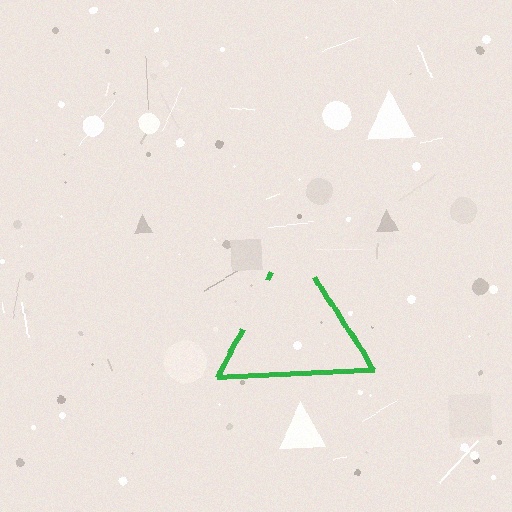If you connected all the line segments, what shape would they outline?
They would outline a triangle.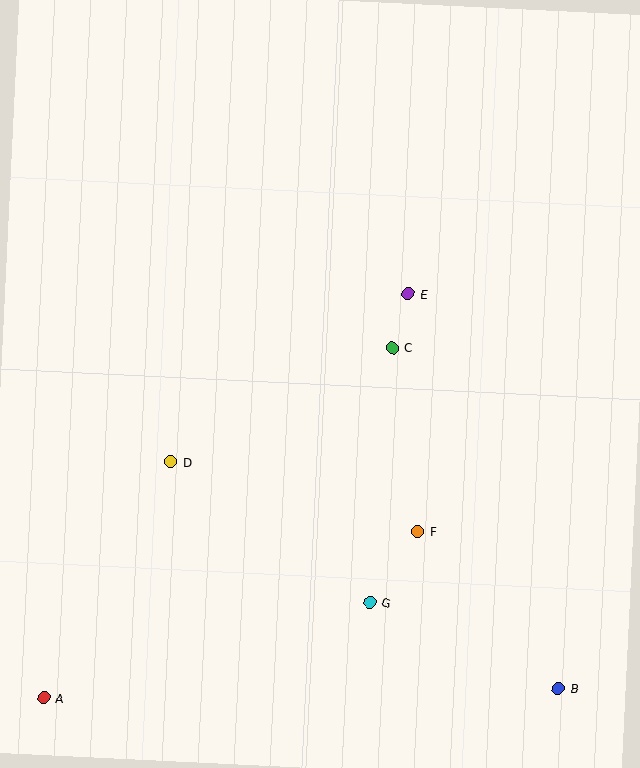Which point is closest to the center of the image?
Point C at (392, 348) is closest to the center.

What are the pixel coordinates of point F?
Point F is at (418, 531).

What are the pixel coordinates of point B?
Point B is at (558, 688).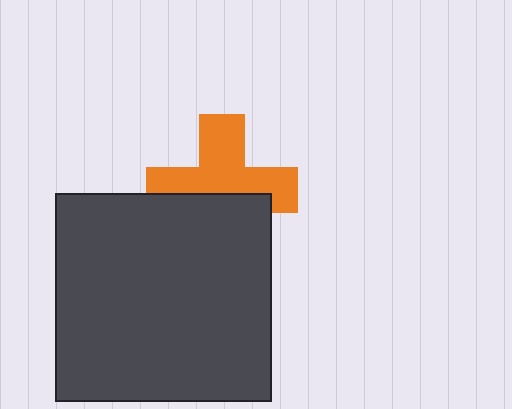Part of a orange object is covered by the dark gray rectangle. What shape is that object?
It is a cross.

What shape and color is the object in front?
The object in front is a dark gray rectangle.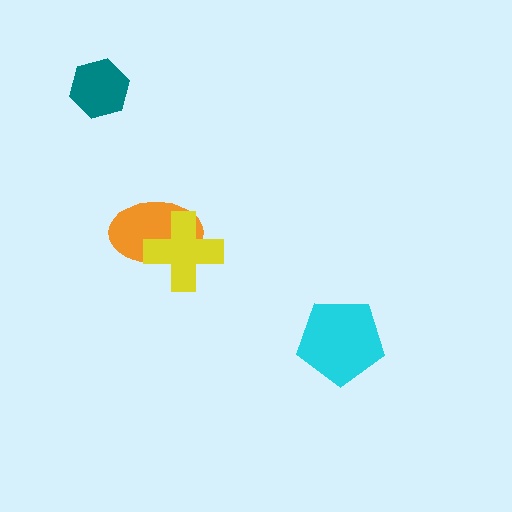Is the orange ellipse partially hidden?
Yes, it is partially covered by another shape.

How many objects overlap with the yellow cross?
1 object overlaps with the yellow cross.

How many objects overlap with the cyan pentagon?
0 objects overlap with the cyan pentagon.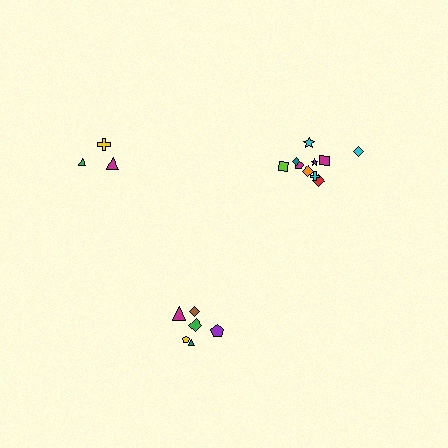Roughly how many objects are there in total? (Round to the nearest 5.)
Roughly 20 objects in total.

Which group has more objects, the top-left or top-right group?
The top-right group.